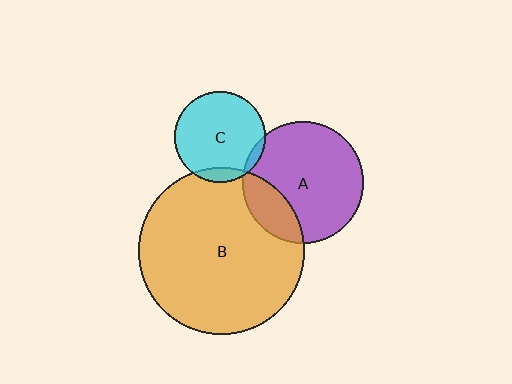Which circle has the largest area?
Circle B (orange).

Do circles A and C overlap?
Yes.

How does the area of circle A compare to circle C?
Approximately 1.8 times.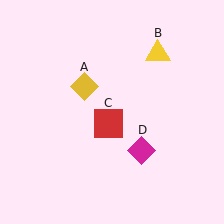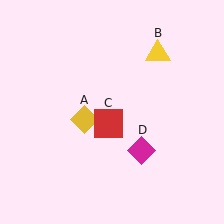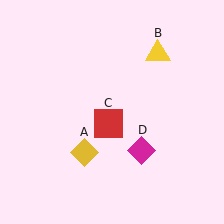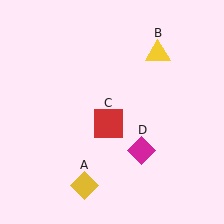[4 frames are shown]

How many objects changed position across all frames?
1 object changed position: yellow diamond (object A).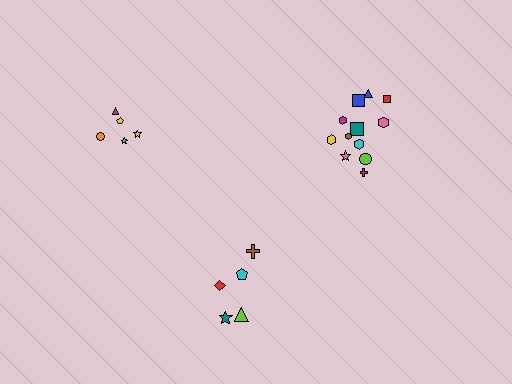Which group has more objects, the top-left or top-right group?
The top-right group.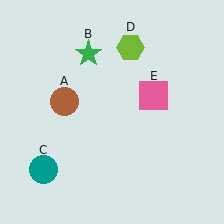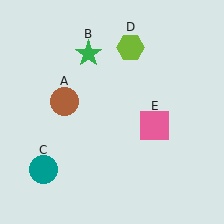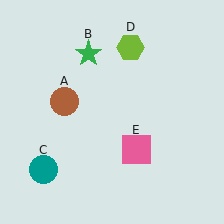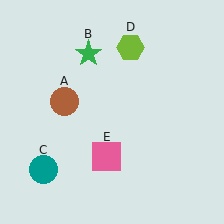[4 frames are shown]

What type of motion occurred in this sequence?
The pink square (object E) rotated clockwise around the center of the scene.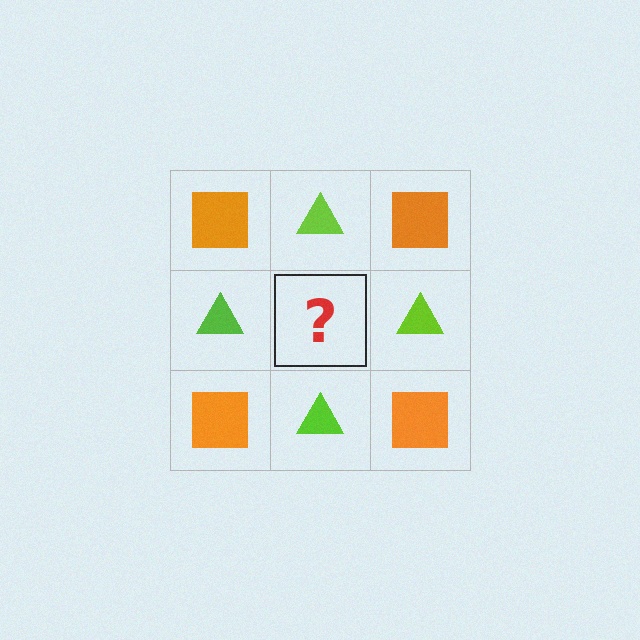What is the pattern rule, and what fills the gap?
The rule is that it alternates orange square and lime triangle in a checkerboard pattern. The gap should be filled with an orange square.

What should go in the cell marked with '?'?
The missing cell should contain an orange square.